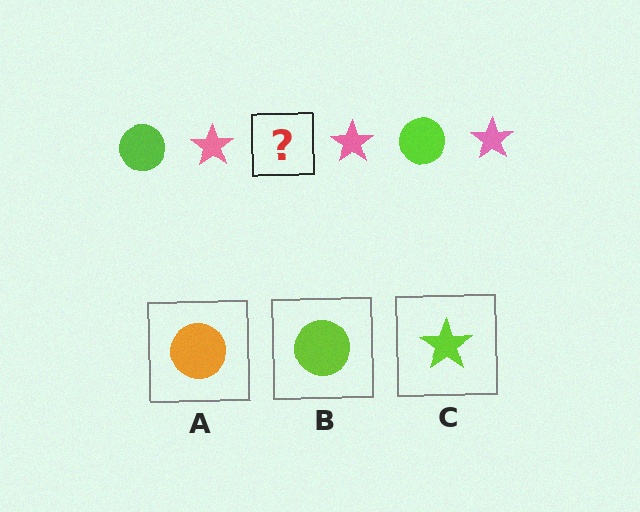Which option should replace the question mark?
Option B.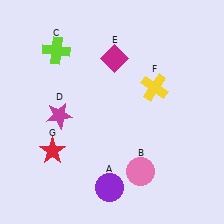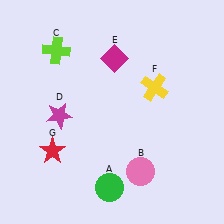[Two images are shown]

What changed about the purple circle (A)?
In Image 1, A is purple. In Image 2, it changed to green.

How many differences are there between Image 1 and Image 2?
There is 1 difference between the two images.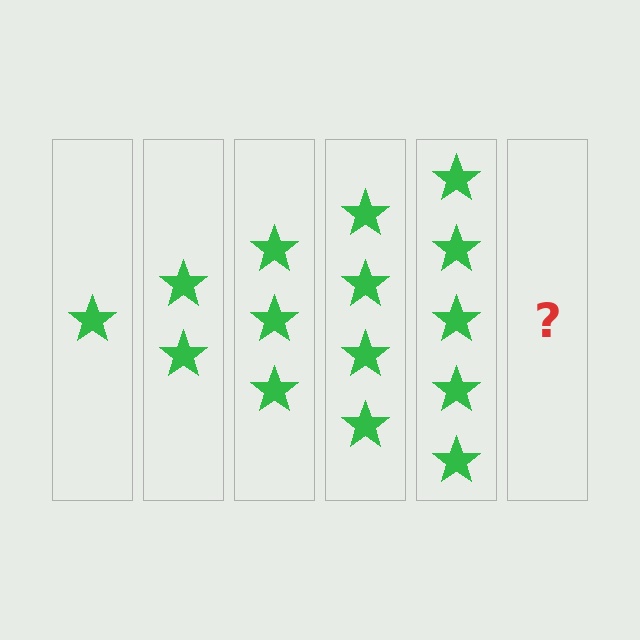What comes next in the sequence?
The next element should be 6 stars.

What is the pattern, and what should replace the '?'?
The pattern is that each step adds one more star. The '?' should be 6 stars.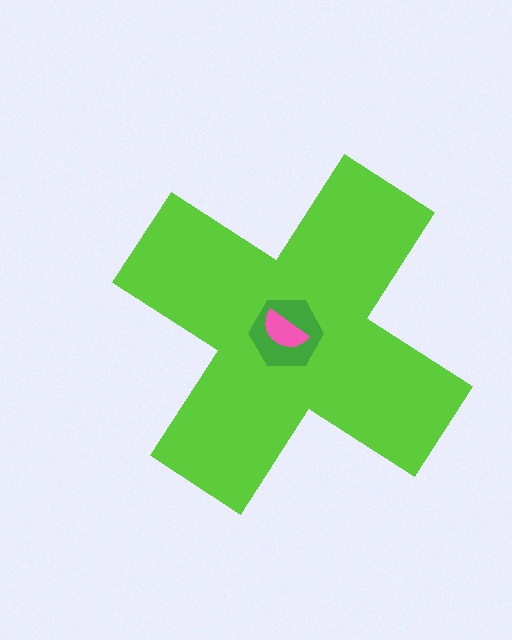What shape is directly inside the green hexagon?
The pink semicircle.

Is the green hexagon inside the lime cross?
Yes.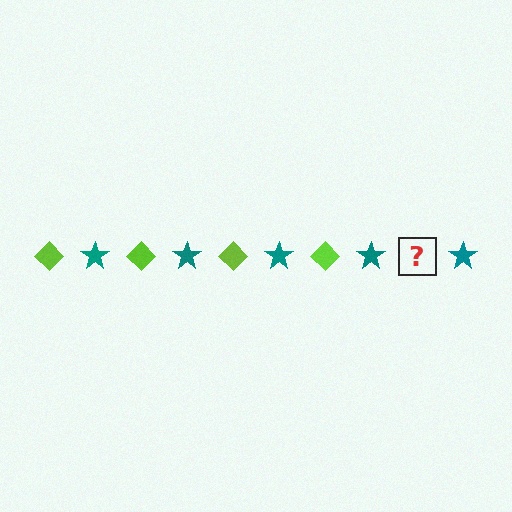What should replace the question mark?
The question mark should be replaced with a lime diamond.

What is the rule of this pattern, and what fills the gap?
The rule is that the pattern alternates between lime diamond and teal star. The gap should be filled with a lime diamond.